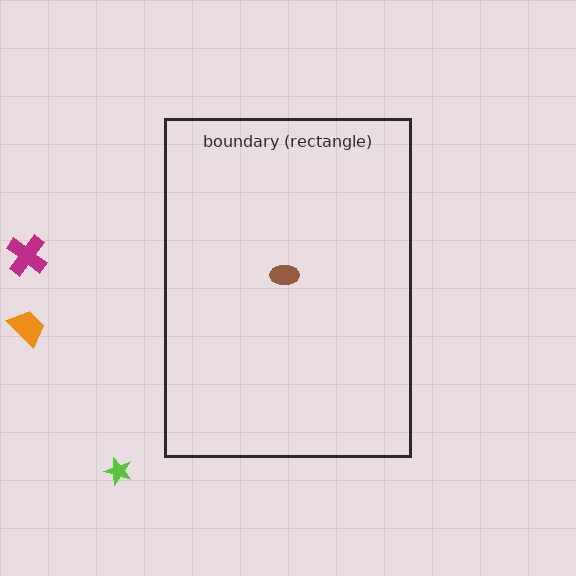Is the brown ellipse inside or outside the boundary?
Inside.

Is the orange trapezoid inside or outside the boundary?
Outside.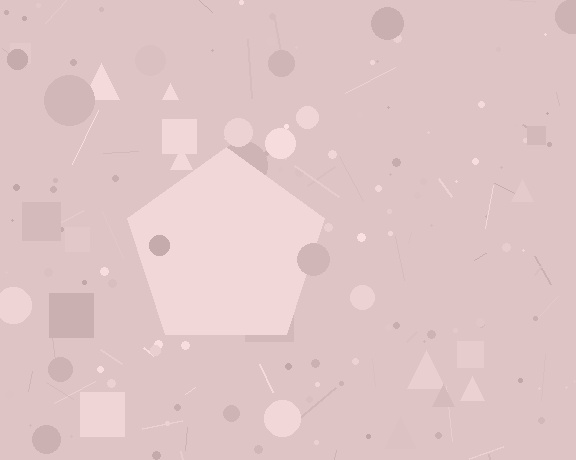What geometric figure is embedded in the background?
A pentagon is embedded in the background.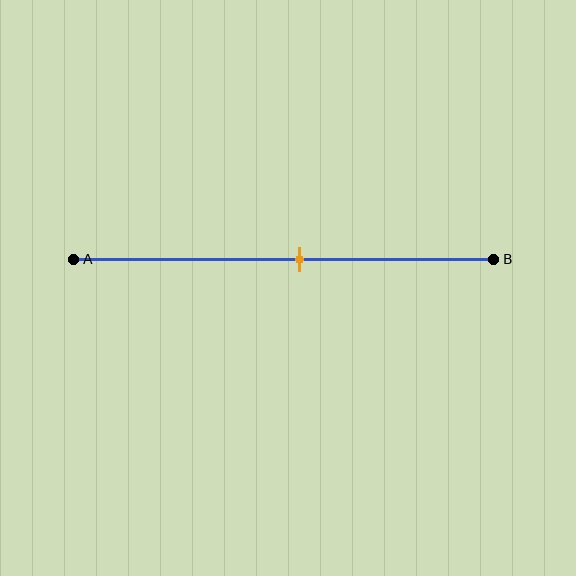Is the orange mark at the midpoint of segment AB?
No, the mark is at about 55% from A, not at the 50% midpoint.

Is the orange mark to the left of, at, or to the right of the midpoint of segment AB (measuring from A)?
The orange mark is to the right of the midpoint of segment AB.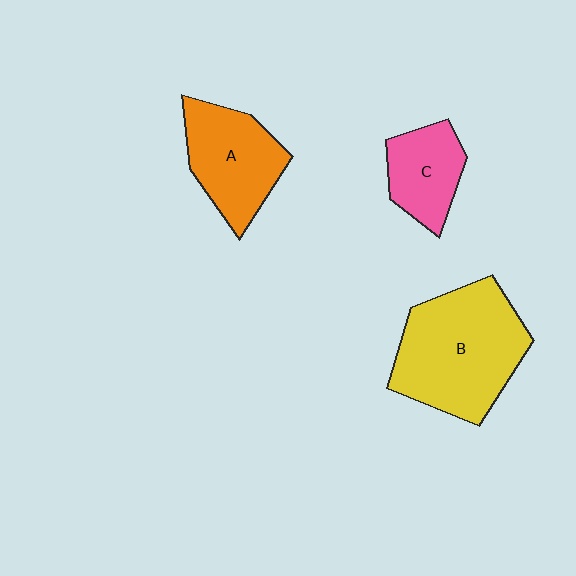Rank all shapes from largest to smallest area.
From largest to smallest: B (yellow), A (orange), C (pink).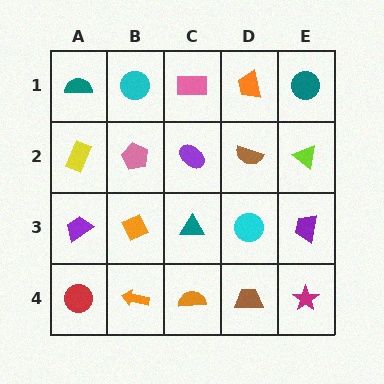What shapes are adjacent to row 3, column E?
A lime triangle (row 2, column E), a magenta star (row 4, column E), a cyan circle (row 3, column D).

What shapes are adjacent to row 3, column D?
A brown semicircle (row 2, column D), a brown trapezoid (row 4, column D), a teal triangle (row 3, column C), a purple trapezoid (row 3, column E).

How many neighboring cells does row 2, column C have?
4.